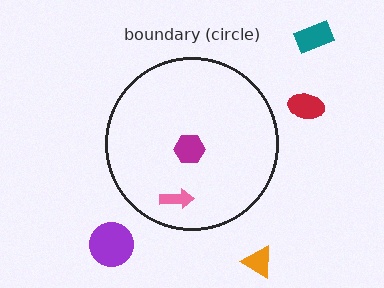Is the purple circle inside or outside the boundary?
Outside.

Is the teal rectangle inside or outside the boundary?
Outside.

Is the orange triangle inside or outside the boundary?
Outside.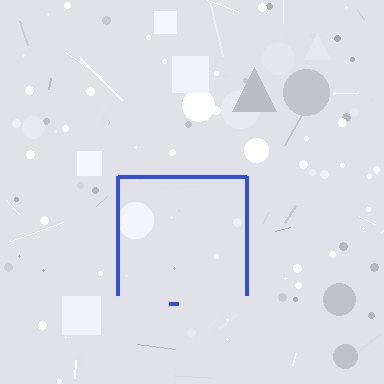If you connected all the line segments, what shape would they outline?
They would outline a square.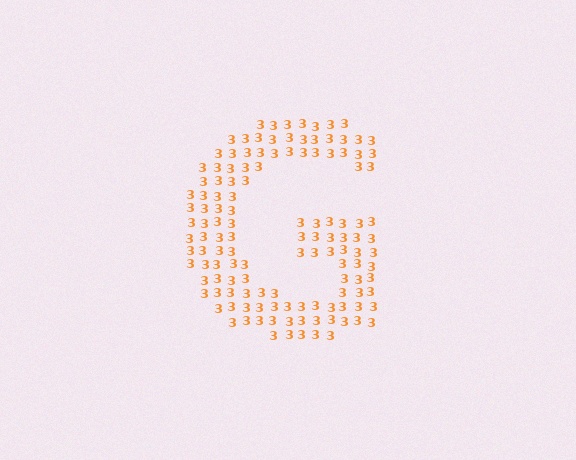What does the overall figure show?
The overall figure shows the letter G.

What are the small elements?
The small elements are digit 3's.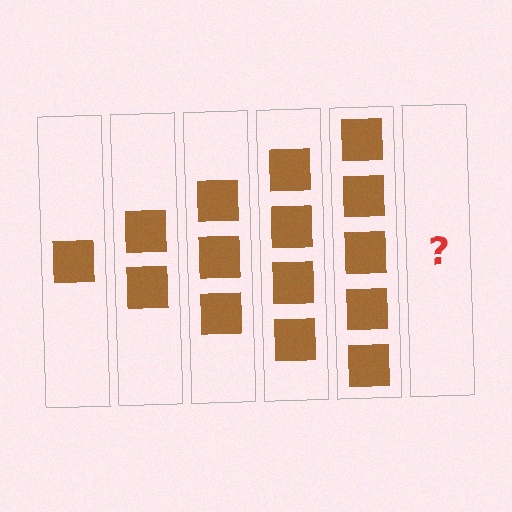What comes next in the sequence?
The next element should be 6 squares.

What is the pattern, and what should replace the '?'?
The pattern is that each step adds one more square. The '?' should be 6 squares.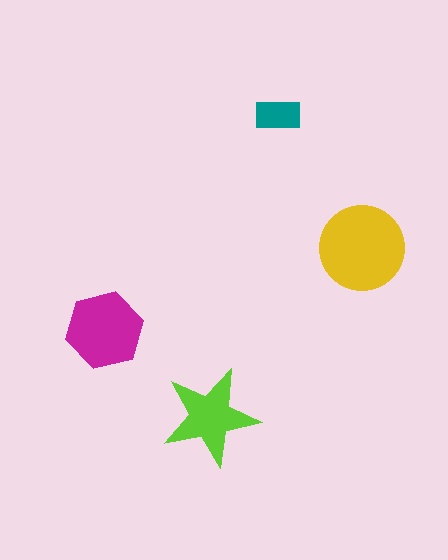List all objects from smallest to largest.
The teal rectangle, the lime star, the magenta hexagon, the yellow circle.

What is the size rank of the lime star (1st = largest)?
3rd.